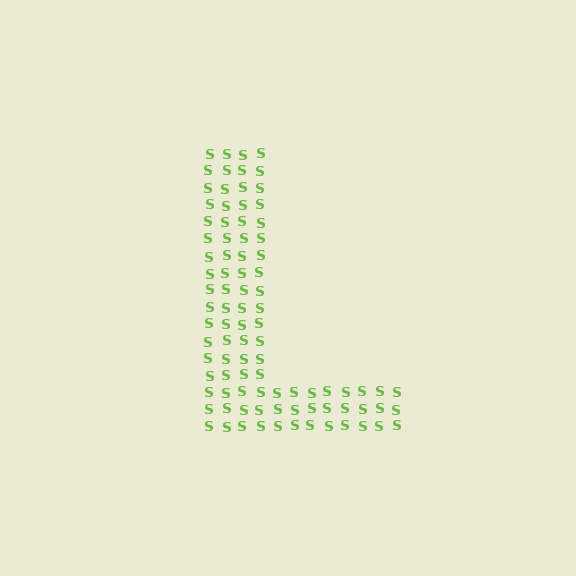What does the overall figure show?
The overall figure shows the letter L.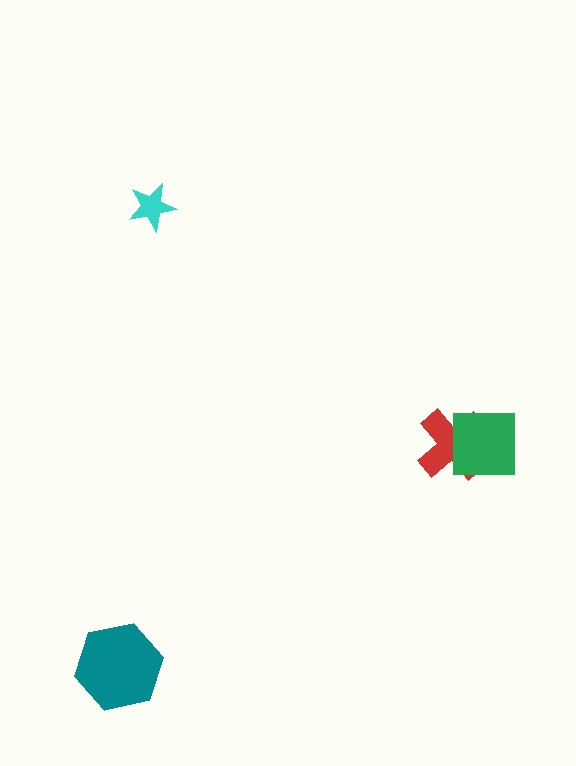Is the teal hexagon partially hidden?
No, no other shape covers it.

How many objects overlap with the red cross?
1 object overlaps with the red cross.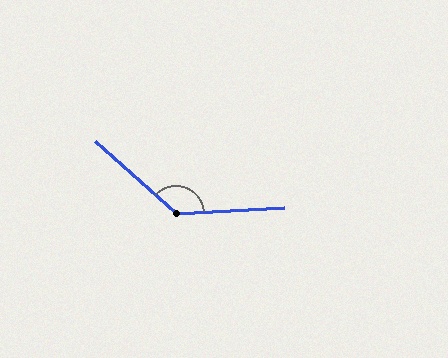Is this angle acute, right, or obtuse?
It is obtuse.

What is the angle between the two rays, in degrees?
Approximately 135 degrees.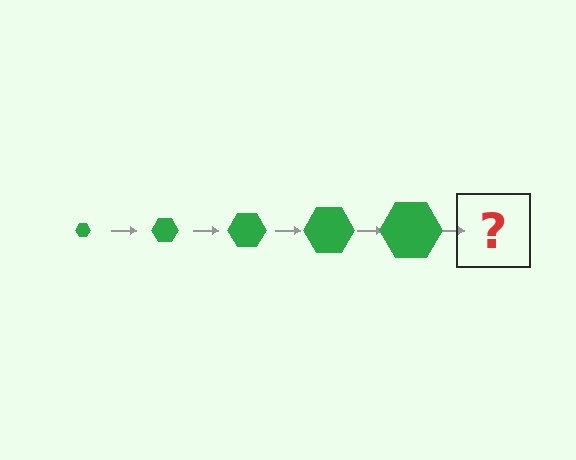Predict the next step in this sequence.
The next step is a green hexagon, larger than the previous one.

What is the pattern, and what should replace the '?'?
The pattern is that the hexagon gets progressively larger each step. The '?' should be a green hexagon, larger than the previous one.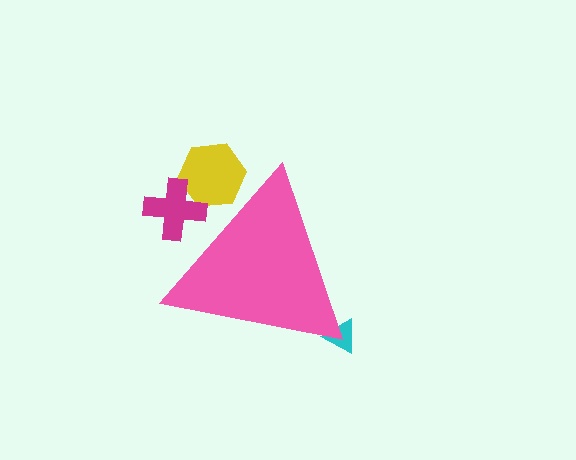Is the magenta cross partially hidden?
Yes, the magenta cross is partially hidden behind the pink triangle.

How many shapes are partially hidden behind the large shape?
3 shapes are partially hidden.